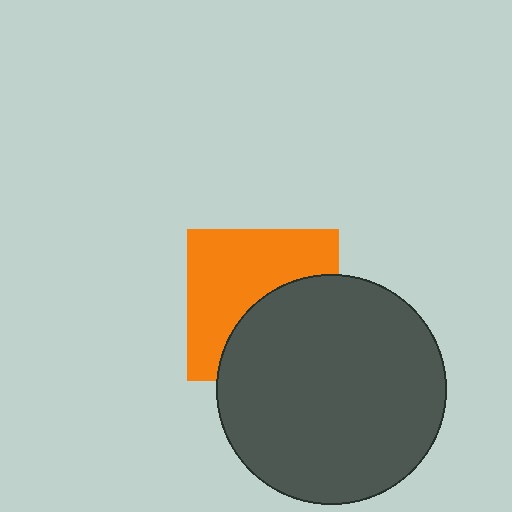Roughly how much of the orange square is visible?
About half of it is visible (roughly 55%).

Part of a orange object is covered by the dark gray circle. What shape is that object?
It is a square.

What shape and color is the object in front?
The object in front is a dark gray circle.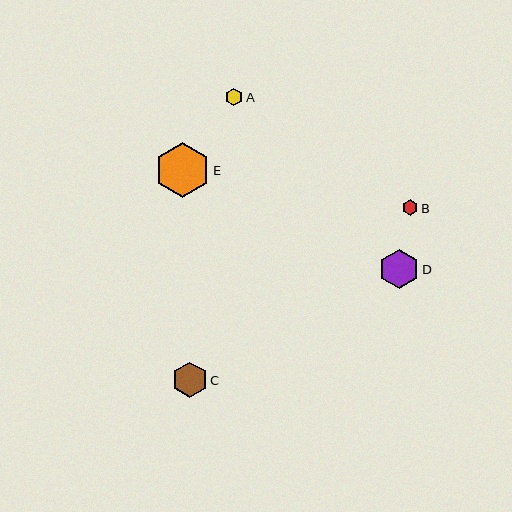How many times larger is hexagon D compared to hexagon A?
Hexagon D is approximately 2.3 times the size of hexagon A.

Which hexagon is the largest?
Hexagon E is the largest with a size of approximately 54 pixels.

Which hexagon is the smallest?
Hexagon B is the smallest with a size of approximately 16 pixels.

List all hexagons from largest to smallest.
From largest to smallest: E, D, C, A, B.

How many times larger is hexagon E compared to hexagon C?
Hexagon E is approximately 1.5 times the size of hexagon C.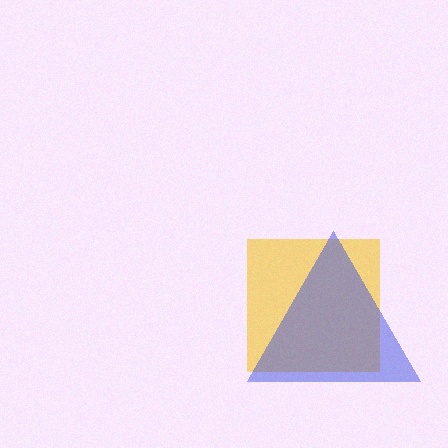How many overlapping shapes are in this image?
There are 2 overlapping shapes in the image.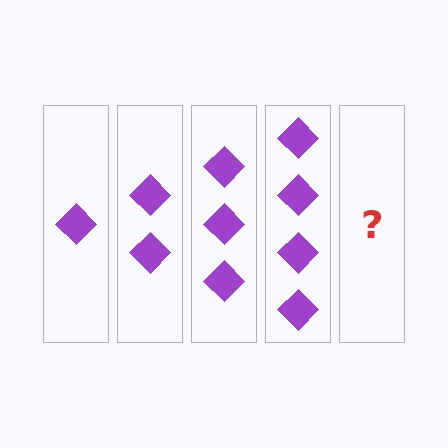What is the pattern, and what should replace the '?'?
The pattern is that each step adds one more diamond. The '?' should be 5 diamonds.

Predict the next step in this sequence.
The next step is 5 diamonds.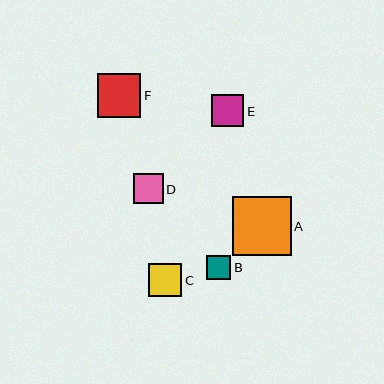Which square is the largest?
Square A is the largest with a size of approximately 58 pixels.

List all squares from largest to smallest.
From largest to smallest: A, F, C, E, D, B.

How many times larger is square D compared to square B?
Square D is approximately 1.2 times the size of square B.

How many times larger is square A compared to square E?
Square A is approximately 1.8 times the size of square E.